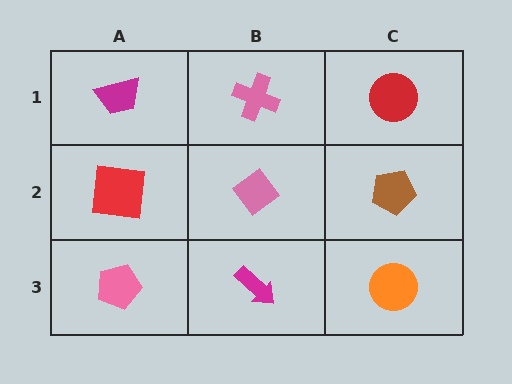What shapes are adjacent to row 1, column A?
A red square (row 2, column A), a pink cross (row 1, column B).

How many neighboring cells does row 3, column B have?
3.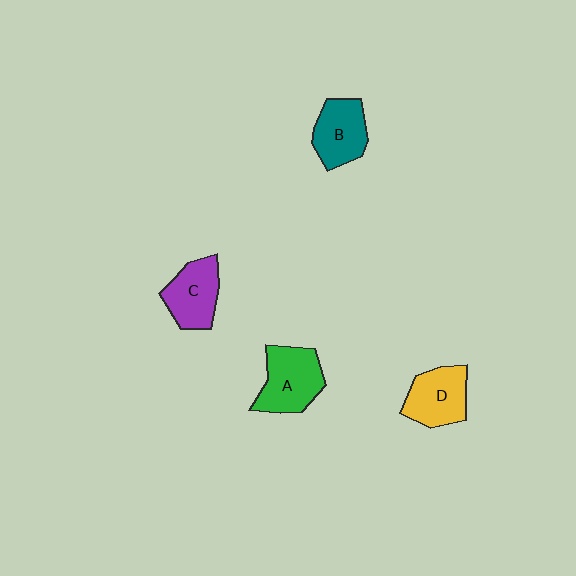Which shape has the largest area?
Shape A (green).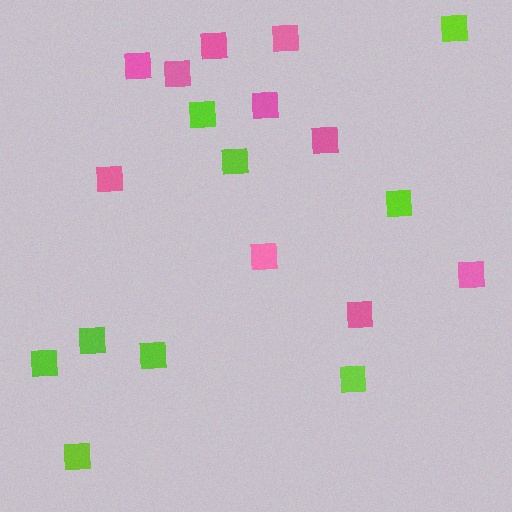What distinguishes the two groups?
There are 2 groups: one group of pink squares (10) and one group of lime squares (9).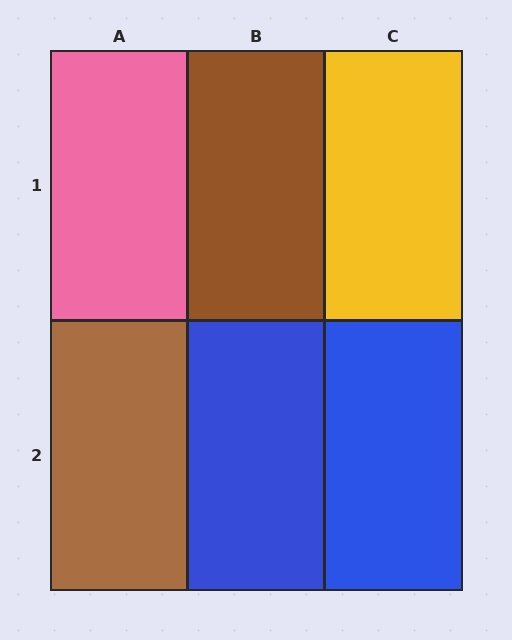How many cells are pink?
1 cell is pink.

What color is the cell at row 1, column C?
Yellow.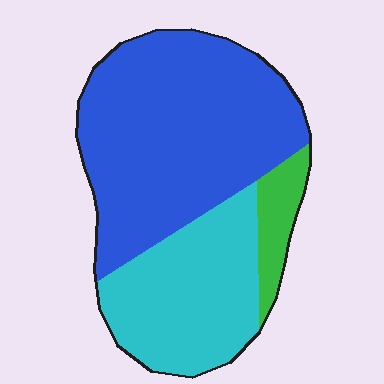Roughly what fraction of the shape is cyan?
Cyan takes up about one third (1/3) of the shape.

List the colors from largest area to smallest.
From largest to smallest: blue, cyan, green.